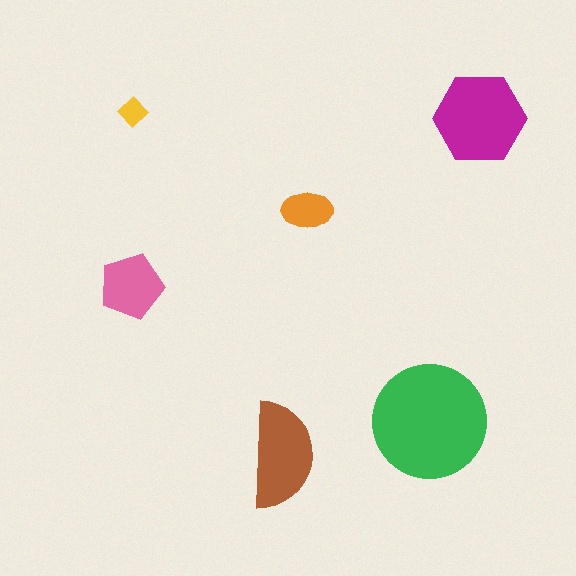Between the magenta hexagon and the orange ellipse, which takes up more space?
The magenta hexagon.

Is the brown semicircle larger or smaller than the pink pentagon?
Larger.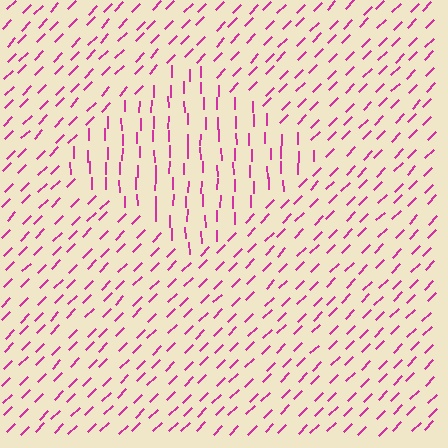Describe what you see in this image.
The image is filled with small magenta line segments. A diamond region in the image has lines oriented differently from the surrounding lines, creating a visible texture boundary.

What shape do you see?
I see a diamond.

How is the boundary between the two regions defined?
The boundary is defined purely by a change in line orientation (approximately 45 degrees difference). All lines are the same color and thickness.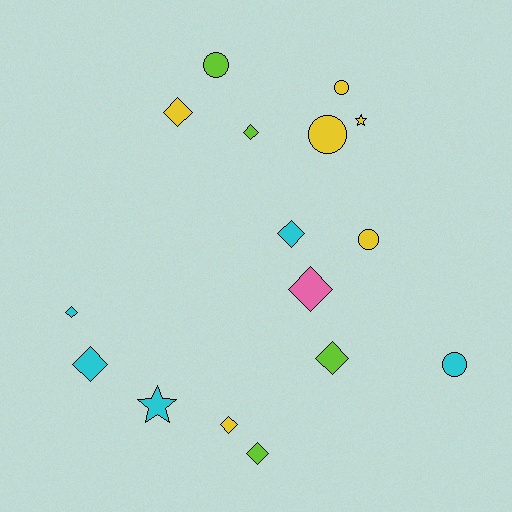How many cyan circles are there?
There is 1 cyan circle.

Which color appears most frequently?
Yellow, with 6 objects.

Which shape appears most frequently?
Diamond, with 9 objects.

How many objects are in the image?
There are 16 objects.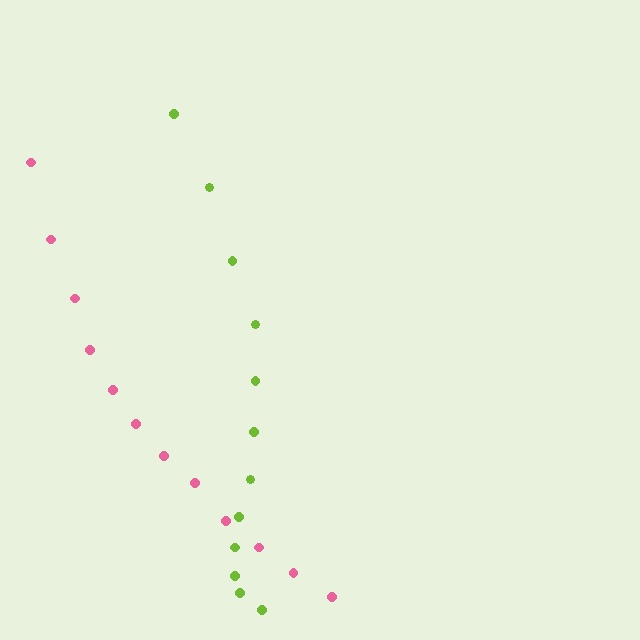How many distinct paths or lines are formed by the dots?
There are 2 distinct paths.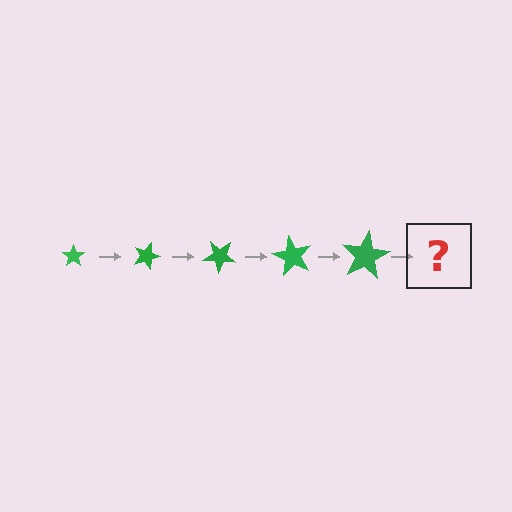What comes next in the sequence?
The next element should be a star, larger than the previous one and rotated 100 degrees from the start.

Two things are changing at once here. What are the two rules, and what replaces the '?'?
The two rules are that the star grows larger each step and it rotates 20 degrees each step. The '?' should be a star, larger than the previous one and rotated 100 degrees from the start.